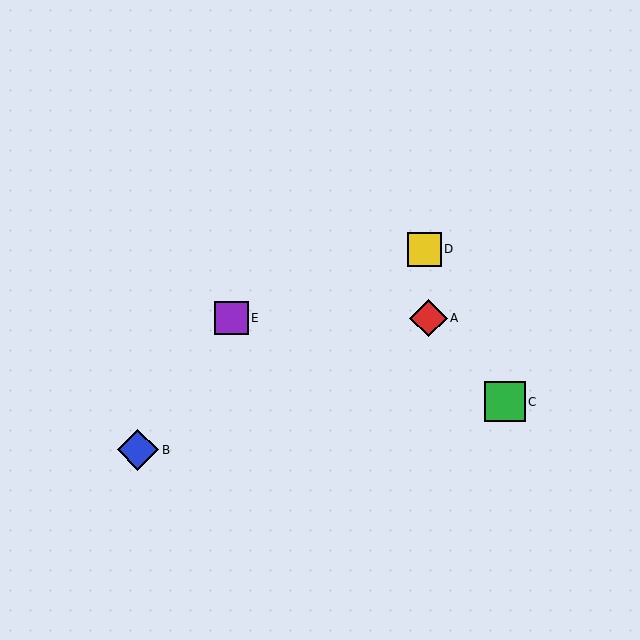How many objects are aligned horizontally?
2 objects (A, E) are aligned horizontally.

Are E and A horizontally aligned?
Yes, both are at y≈318.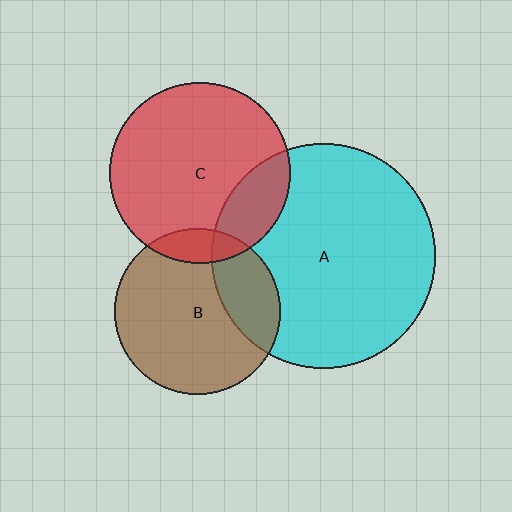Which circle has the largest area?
Circle A (cyan).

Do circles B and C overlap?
Yes.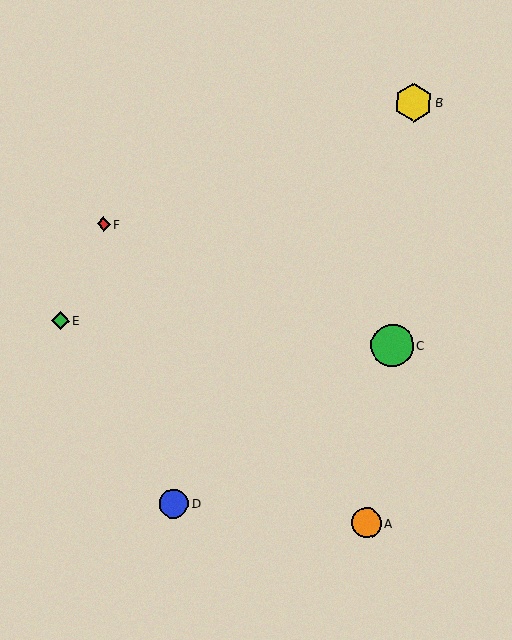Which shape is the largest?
The green circle (labeled C) is the largest.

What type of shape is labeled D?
Shape D is a blue circle.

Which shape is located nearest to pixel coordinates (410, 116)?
The yellow hexagon (labeled B) at (414, 102) is nearest to that location.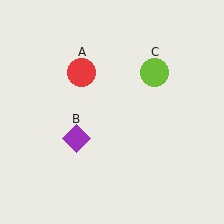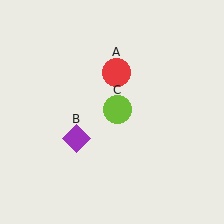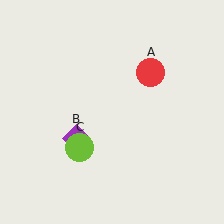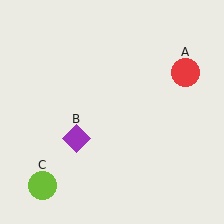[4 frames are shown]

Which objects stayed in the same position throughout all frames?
Purple diamond (object B) remained stationary.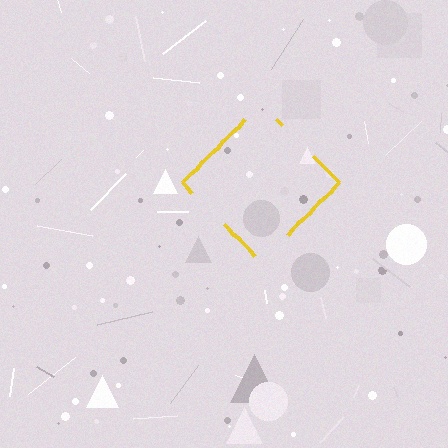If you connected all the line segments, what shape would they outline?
They would outline a diamond.